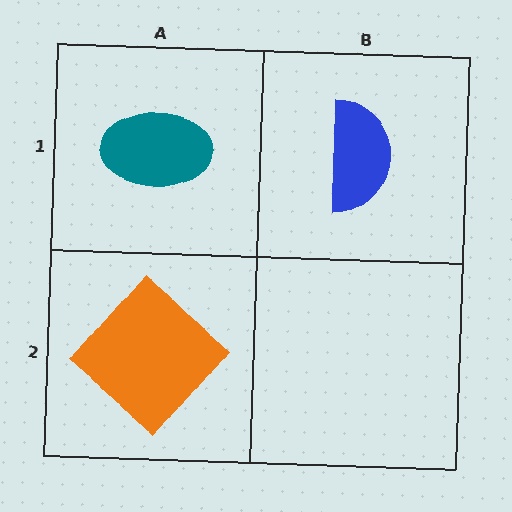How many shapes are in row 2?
1 shape.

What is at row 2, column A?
An orange diamond.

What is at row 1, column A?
A teal ellipse.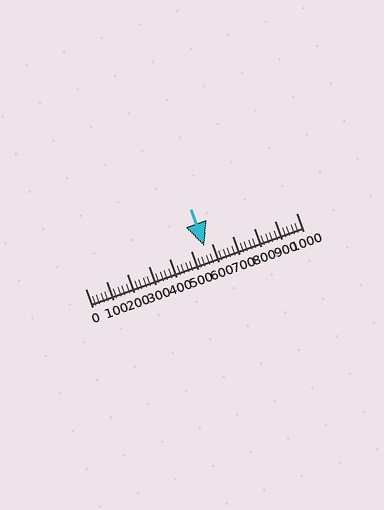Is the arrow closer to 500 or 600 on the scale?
The arrow is closer to 600.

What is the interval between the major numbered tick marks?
The major tick marks are spaced 100 units apart.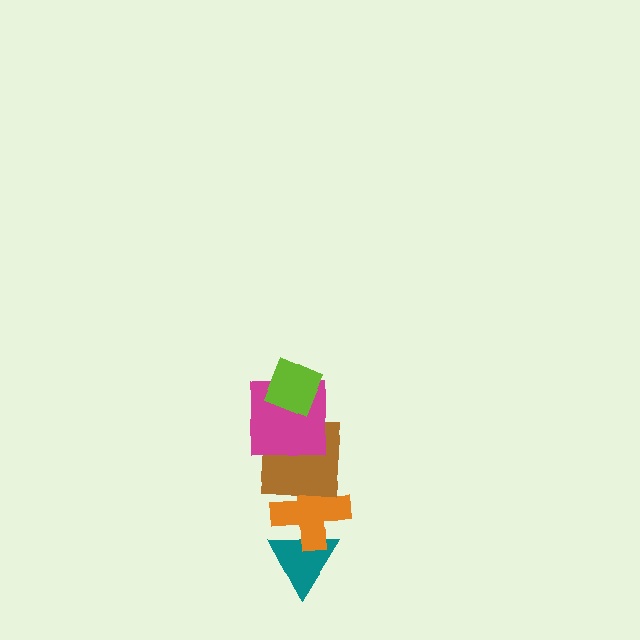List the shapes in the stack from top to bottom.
From top to bottom: the lime diamond, the magenta square, the brown square, the orange cross, the teal triangle.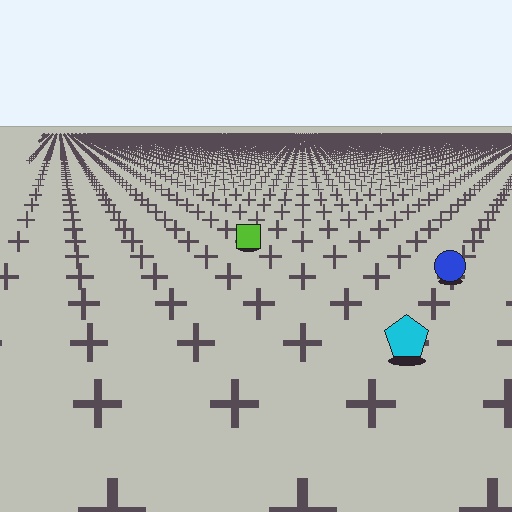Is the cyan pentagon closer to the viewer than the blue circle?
Yes. The cyan pentagon is closer — you can tell from the texture gradient: the ground texture is coarser near it.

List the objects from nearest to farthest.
From nearest to farthest: the cyan pentagon, the blue circle, the lime square.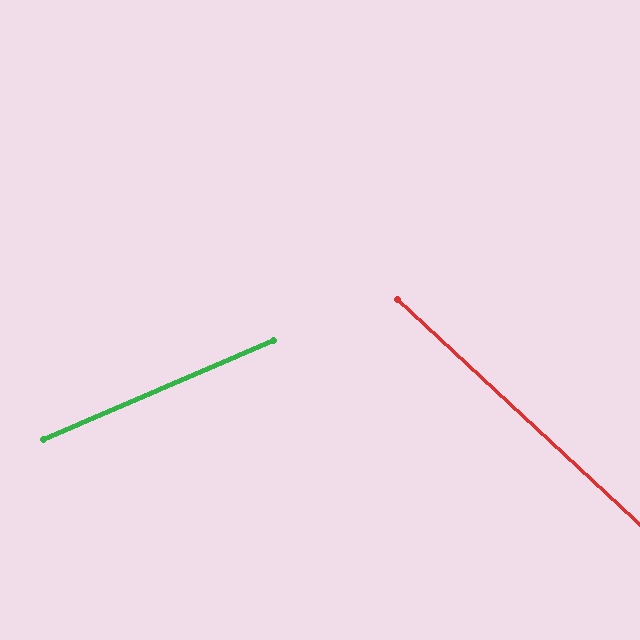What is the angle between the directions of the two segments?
Approximately 66 degrees.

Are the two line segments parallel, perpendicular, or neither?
Neither parallel nor perpendicular — they differ by about 66°.